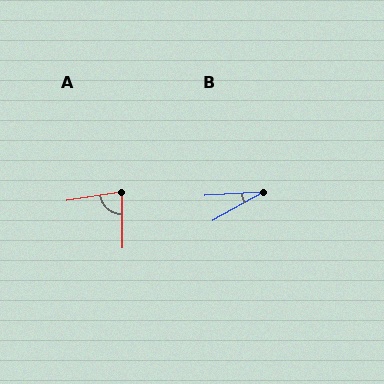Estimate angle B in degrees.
Approximately 26 degrees.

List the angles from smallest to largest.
B (26°), A (82°).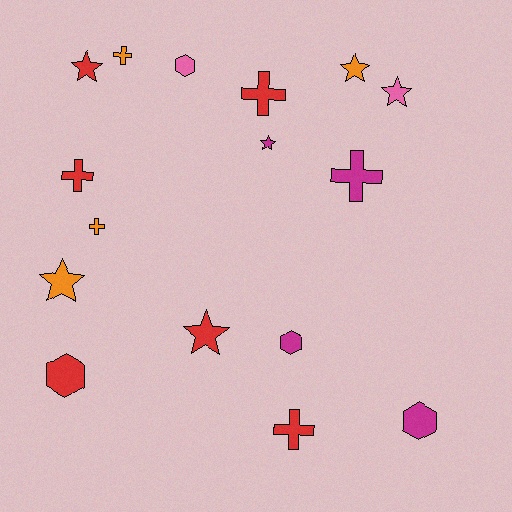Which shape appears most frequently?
Star, with 6 objects.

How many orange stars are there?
There are 2 orange stars.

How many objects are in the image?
There are 16 objects.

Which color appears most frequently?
Red, with 6 objects.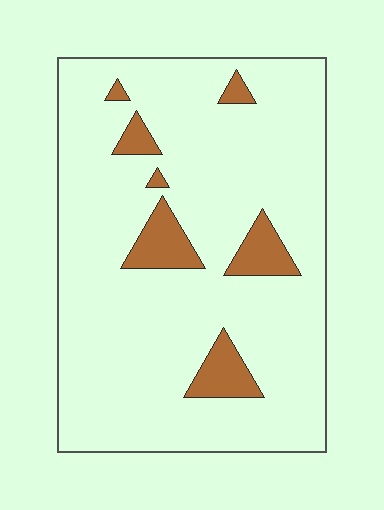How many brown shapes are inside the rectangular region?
7.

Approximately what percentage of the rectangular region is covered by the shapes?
Approximately 10%.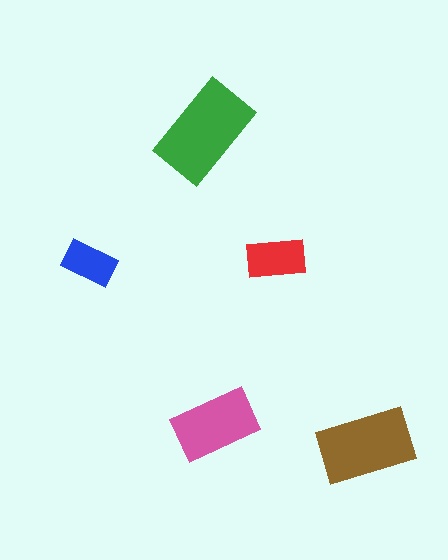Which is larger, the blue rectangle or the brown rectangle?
The brown one.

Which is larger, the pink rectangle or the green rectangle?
The green one.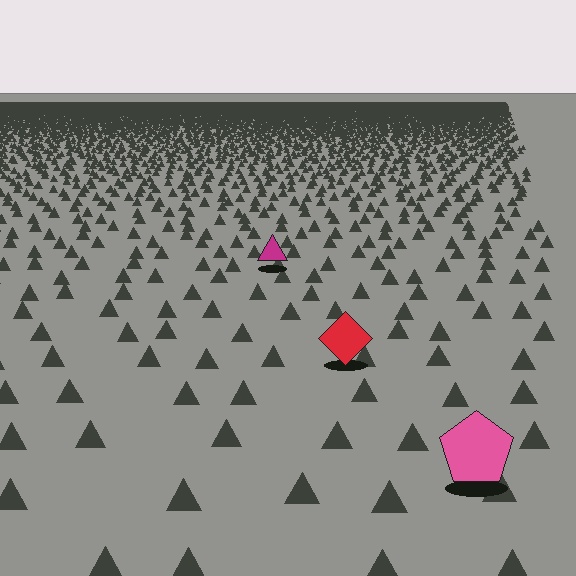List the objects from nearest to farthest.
From nearest to farthest: the pink pentagon, the red diamond, the magenta triangle.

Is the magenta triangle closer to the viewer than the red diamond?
No. The red diamond is closer — you can tell from the texture gradient: the ground texture is coarser near it.